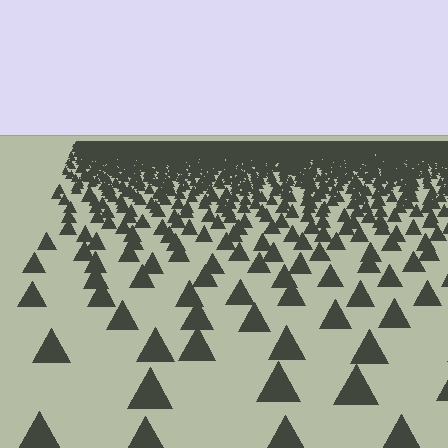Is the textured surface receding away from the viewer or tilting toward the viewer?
The surface is receding away from the viewer. Texture elements get smaller and denser toward the top.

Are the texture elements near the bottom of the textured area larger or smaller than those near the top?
Larger. Near the bottom, elements are closer to the viewer and appear at a bigger on-screen size.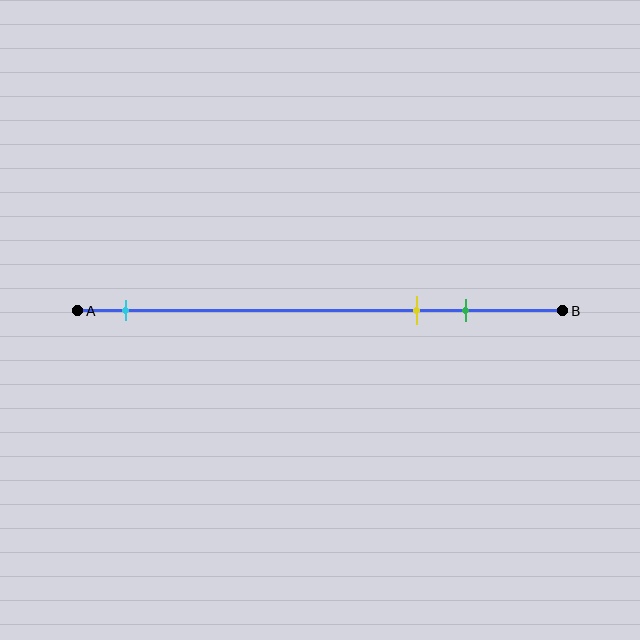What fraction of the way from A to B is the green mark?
The green mark is approximately 80% (0.8) of the way from A to B.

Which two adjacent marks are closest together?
The yellow and green marks are the closest adjacent pair.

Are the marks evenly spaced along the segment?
No, the marks are not evenly spaced.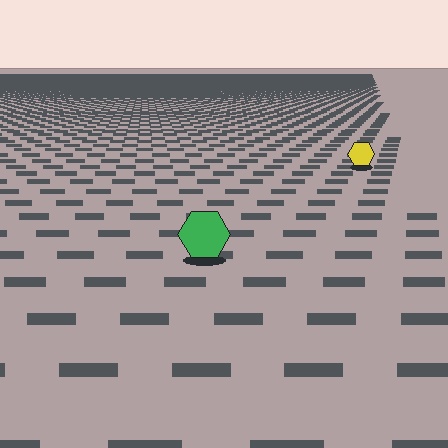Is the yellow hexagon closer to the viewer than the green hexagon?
No. The green hexagon is closer — you can tell from the texture gradient: the ground texture is coarser near it.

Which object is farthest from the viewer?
The yellow hexagon is farthest from the viewer. It appears smaller and the ground texture around it is denser.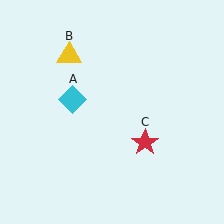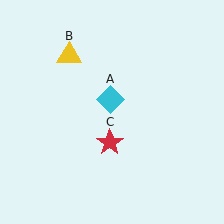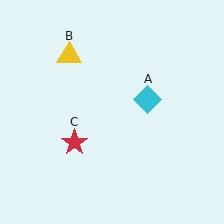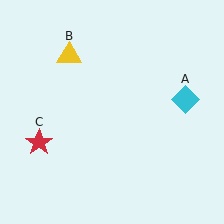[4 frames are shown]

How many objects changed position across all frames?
2 objects changed position: cyan diamond (object A), red star (object C).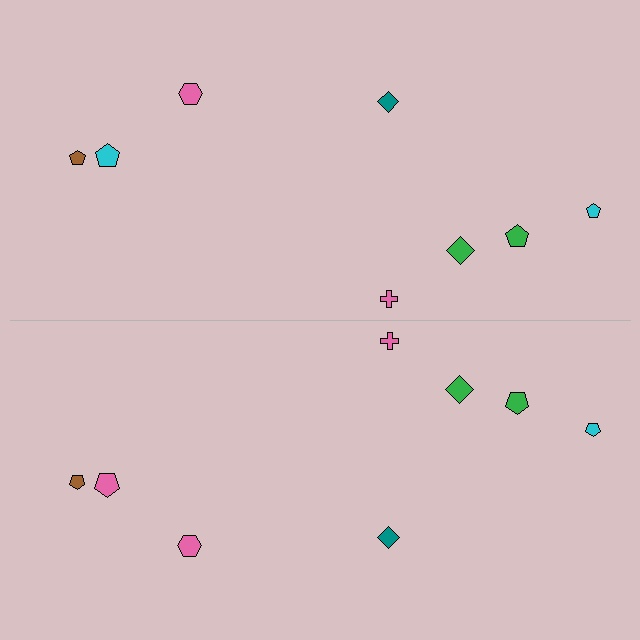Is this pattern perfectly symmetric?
No, the pattern is not perfectly symmetric. The pink pentagon on the bottom side breaks the symmetry — its mirror counterpart is cyan.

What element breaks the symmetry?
The pink pentagon on the bottom side breaks the symmetry — its mirror counterpart is cyan.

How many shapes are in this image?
There are 16 shapes in this image.